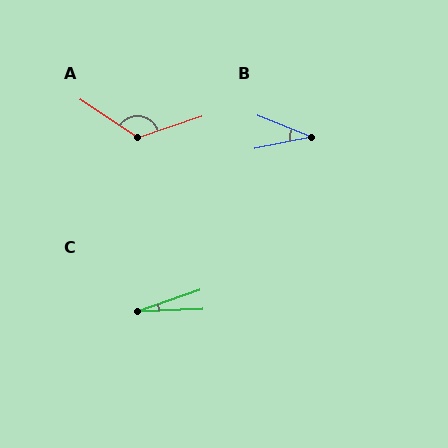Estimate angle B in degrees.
Approximately 34 degrees.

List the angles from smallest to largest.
C (17°), B (34°), A (128°).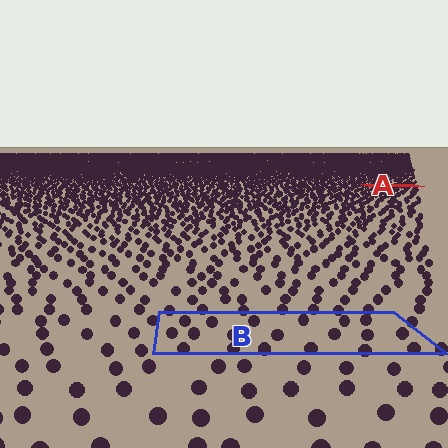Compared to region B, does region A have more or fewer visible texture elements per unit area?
Region A has more texture elements per unit area — they are packed more densely because it is farther away.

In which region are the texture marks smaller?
The texture marks are smaller in region A, because it is farther away.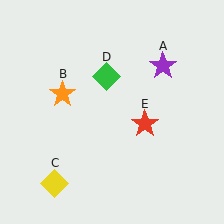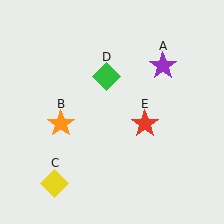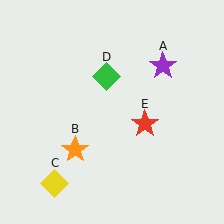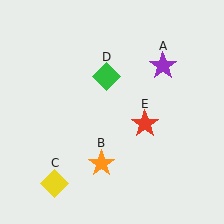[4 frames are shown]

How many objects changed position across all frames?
1 object changed position: orange star (object B).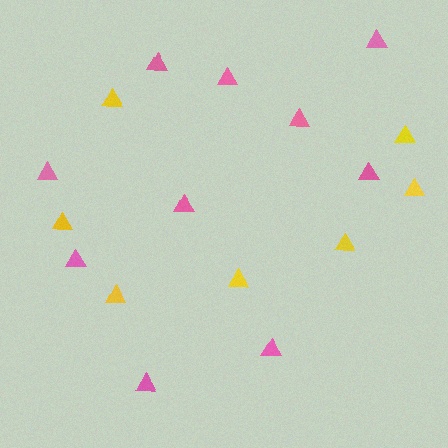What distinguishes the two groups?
There are 2 groups: one group of pink triangles (10) and one group of yellow triangles (7).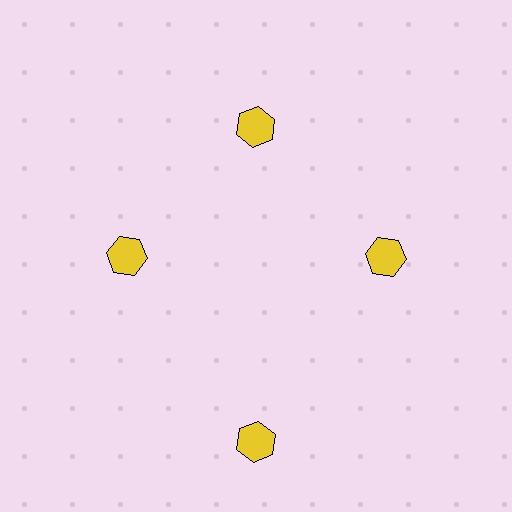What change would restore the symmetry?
The symmetry would be restored by moving it inward, back onto the ring so that all 4 hexagons sit at equal angles and equal distance from the center.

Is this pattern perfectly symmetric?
No. The 4 yellow hexagons are arranged in a ring, but one element near the 6 o'clock position is pushed outward from the center, breaking the 4-fold rotational symmetry.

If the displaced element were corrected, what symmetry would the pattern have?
It would have 4-fold rotational symmetry — the pattern would map onto itself every 90 degrees.